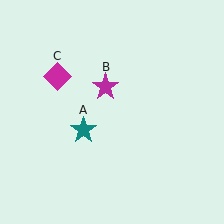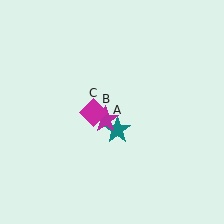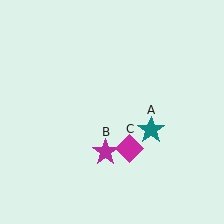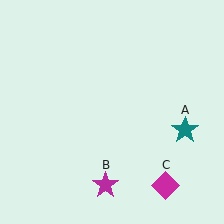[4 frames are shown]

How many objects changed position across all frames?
3 objects changed position: teal star (object A), magenta star (object B), magenta diamond (object C).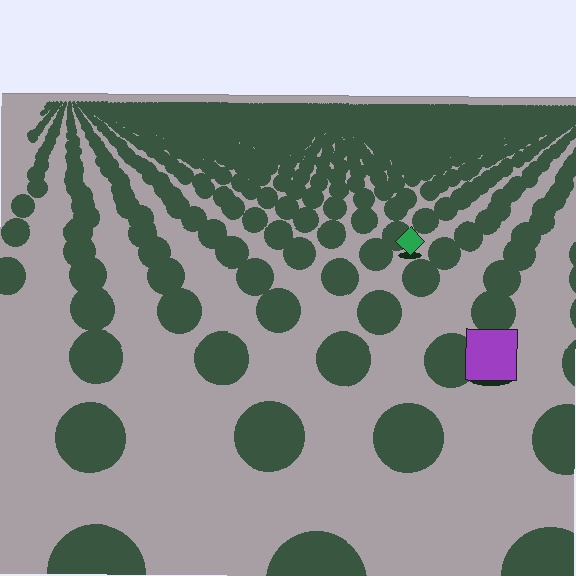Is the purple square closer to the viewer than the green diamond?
Yes. The purple square is closer — you can tell from the texture gradient: the ground texture is coarser near it.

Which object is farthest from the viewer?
The green diamond is farthest from the viewer. It appears smaller and the ground texture around it is denser.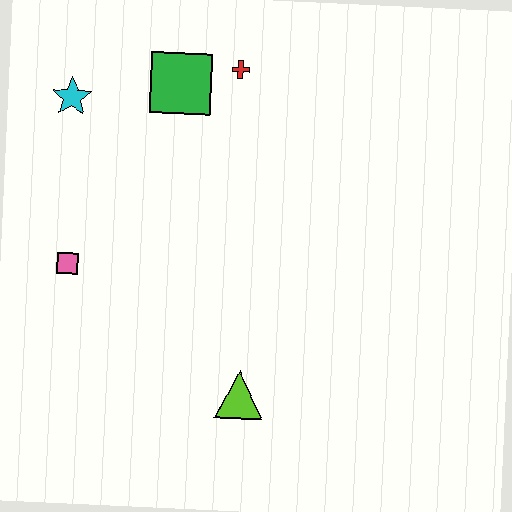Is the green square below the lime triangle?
No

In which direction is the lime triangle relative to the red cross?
The lime triangle is below the red cross.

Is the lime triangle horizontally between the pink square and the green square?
No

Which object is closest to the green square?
The red cross is closest to the green square.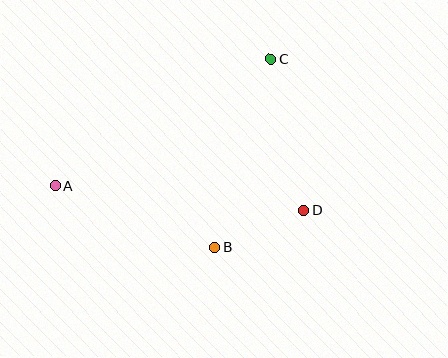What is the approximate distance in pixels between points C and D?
The distance between C and D is approximately 154 pixels.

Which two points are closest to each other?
Points B and D are closest to each other.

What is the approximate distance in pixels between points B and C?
The distance between B and C is approximately 196 pixels.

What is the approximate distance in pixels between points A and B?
The distance between A and B is approximately 171 pixels.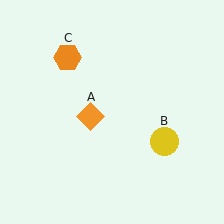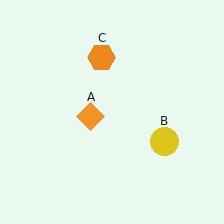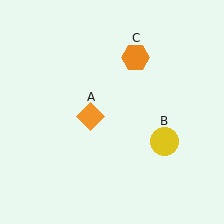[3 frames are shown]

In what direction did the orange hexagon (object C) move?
The orange hexagon (object C) moved right.